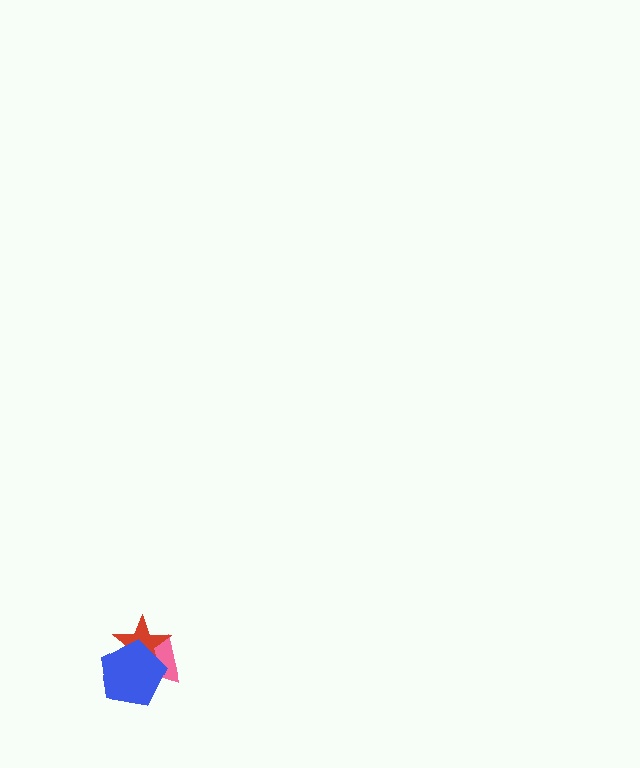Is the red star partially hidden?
Yes, it is partially covered by another shape.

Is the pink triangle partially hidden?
Yes, it is partially covered by another shape.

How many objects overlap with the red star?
2 objects overlap with the red star.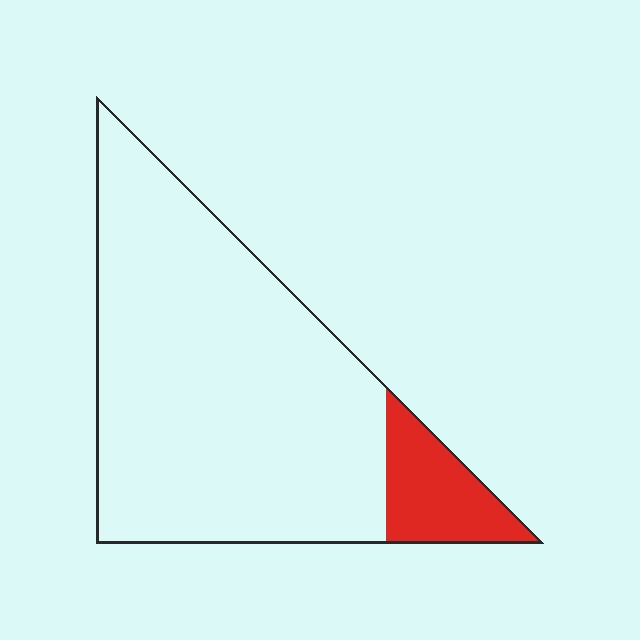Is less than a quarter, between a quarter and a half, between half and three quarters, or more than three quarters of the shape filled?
Less than a quarter.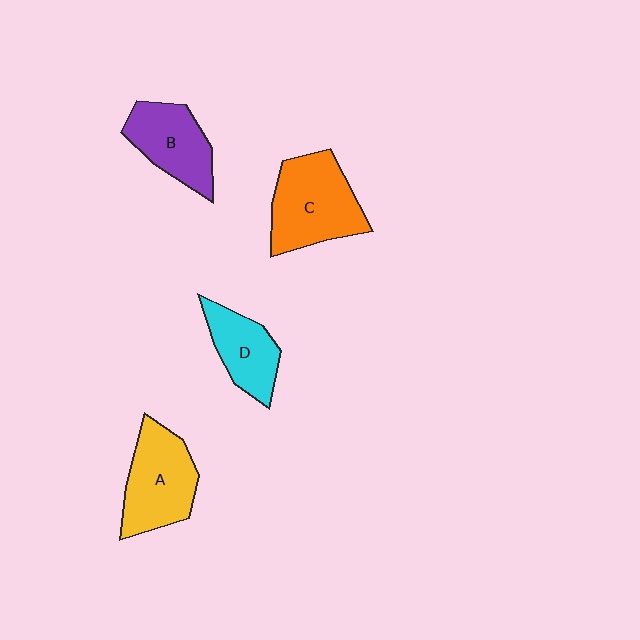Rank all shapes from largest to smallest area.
From largest to smallest: C (orange), A (yellow), B (purple), D (cyan).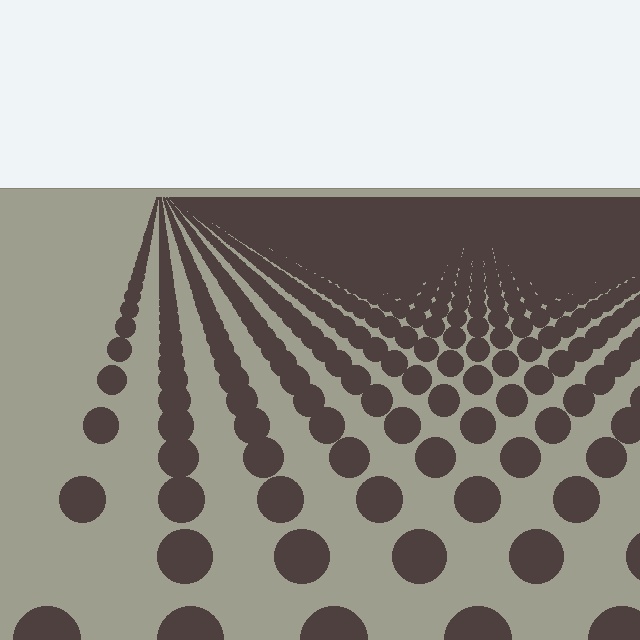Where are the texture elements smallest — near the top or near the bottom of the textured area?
Near the top.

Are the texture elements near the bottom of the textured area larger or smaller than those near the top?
Larger. Near the bottom, elements are closer to the viewer and appear at a bigger on-screen size.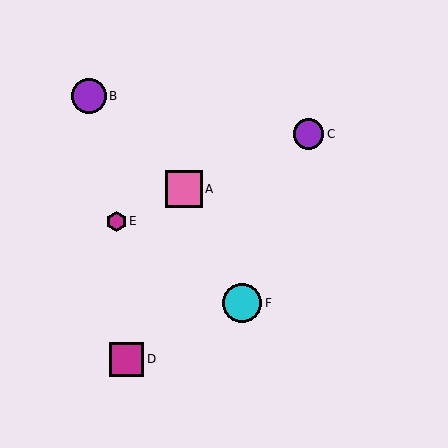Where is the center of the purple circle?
The center of the purple circle is at (309, 134).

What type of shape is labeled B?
Shape B is a purple circle.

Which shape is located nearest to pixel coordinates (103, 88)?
The purple circle (labeled B) at (89, 96) is nearest to that location.